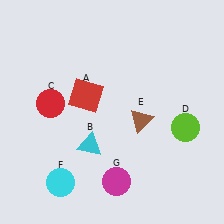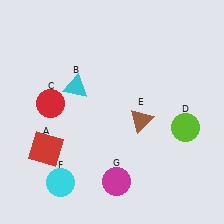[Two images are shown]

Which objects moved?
The objects that moved are: the red square (A), the cyan triangle (B).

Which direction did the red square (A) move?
The red square (A) moved down.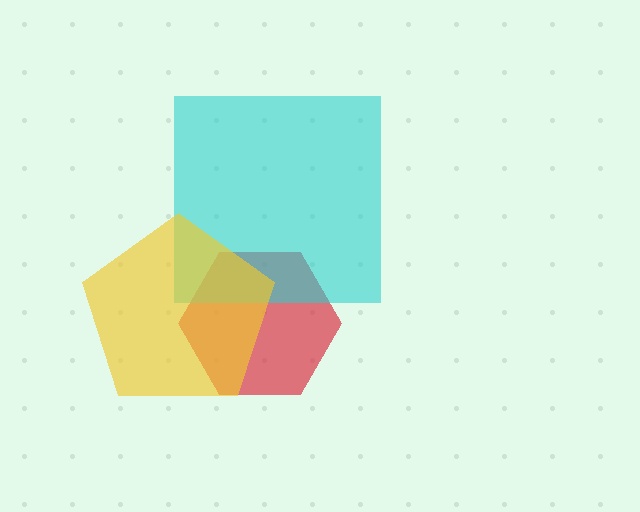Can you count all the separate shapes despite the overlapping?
Yes, there are 3 separate shapes.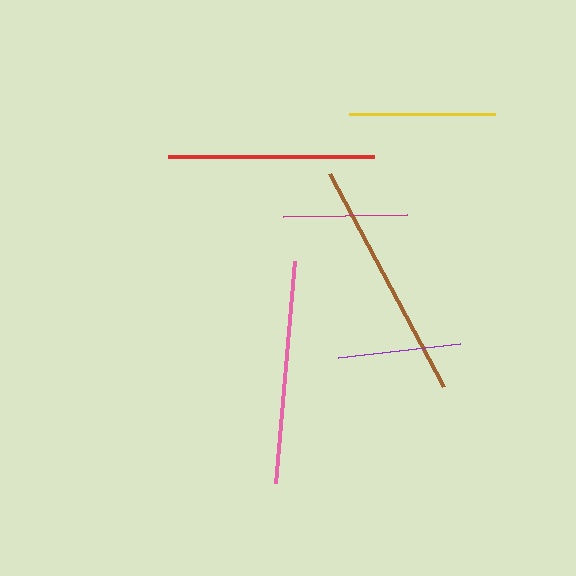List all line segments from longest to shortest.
From longest to shortest: brown, pink, red, yellow, magenta, purple.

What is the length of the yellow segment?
The yellow segment is approximately 147 pixels long.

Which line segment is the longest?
The brown line is the longest at approximately 242 pixels.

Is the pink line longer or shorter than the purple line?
The pink line is longer than the purple line.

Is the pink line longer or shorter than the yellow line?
The pink line is longer than the yellow line.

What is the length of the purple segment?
The purple segment is approximately 123 pixels long.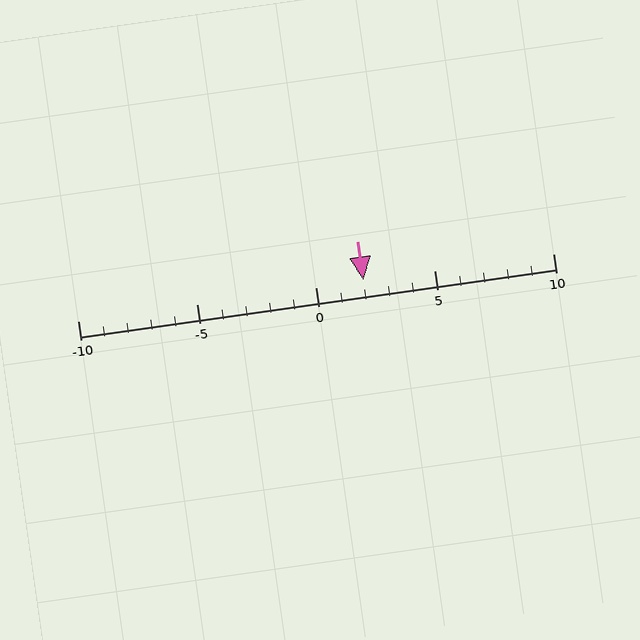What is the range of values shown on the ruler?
The ruler shows values from -10 to 10.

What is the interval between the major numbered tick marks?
The major tick marks are spaced 5 units apart.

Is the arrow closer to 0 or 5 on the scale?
The arrow is closer to 0.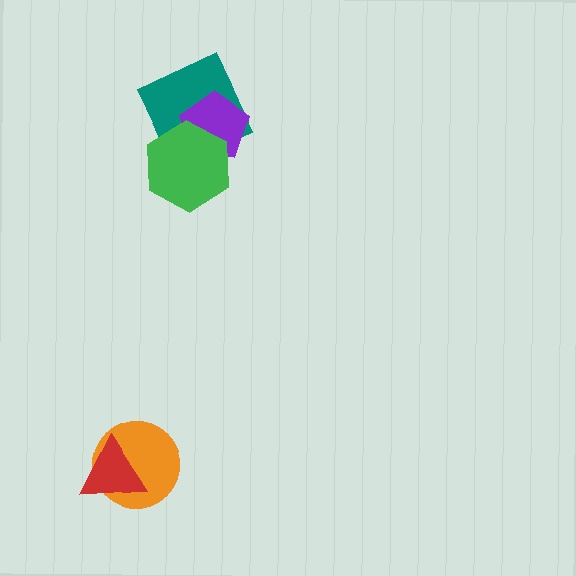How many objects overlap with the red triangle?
1 object overlaps with the red triangle.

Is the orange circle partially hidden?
Yes, it is partially covered by another shape.